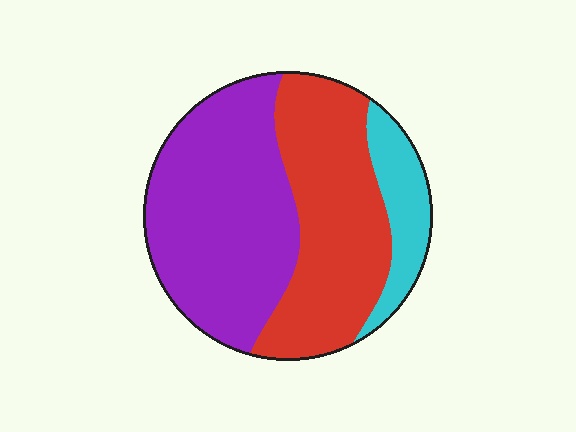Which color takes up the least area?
Cyan, at roughly 15%.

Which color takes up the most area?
Purple, at roughly 45%.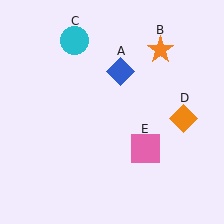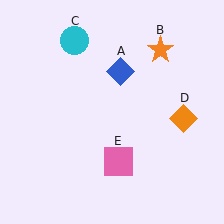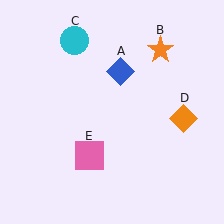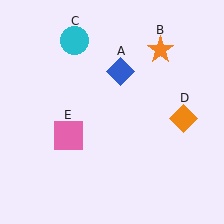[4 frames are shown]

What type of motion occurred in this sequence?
The pink square (object E) rotated clockwise around the center of the scene.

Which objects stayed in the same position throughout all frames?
Blue diamond (object A) and orange star (object B) and cyan circle (object C) and orange diamond (object D) remained stationary.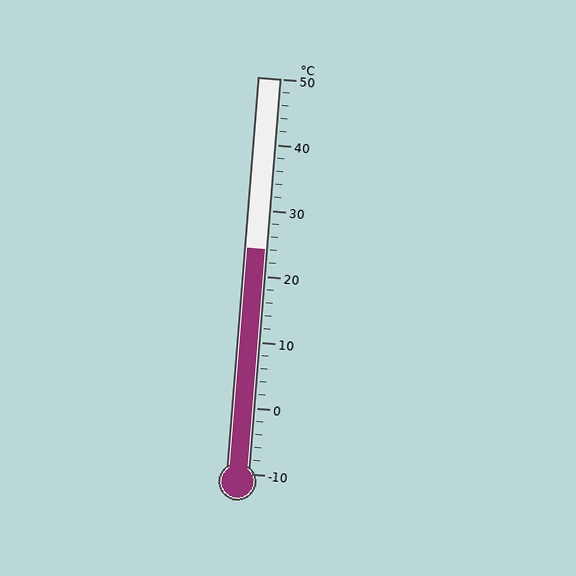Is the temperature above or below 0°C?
The temperature is above 0°C.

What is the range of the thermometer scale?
The thermometer scale ranges from -10°C to 50°C.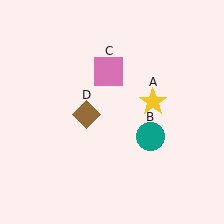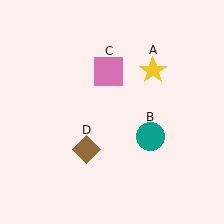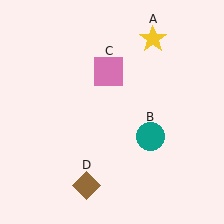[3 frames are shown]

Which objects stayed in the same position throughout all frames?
Teal circle (object B) and pink square (object C) remained stationary.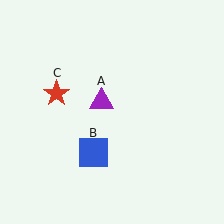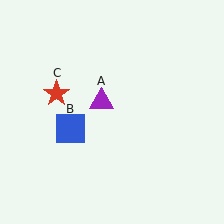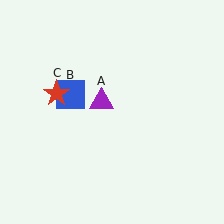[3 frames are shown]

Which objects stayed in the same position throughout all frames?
Purple triangle (object A) and red star (object C) remained stationary.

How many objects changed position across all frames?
1 object changed position: blue square (object B).